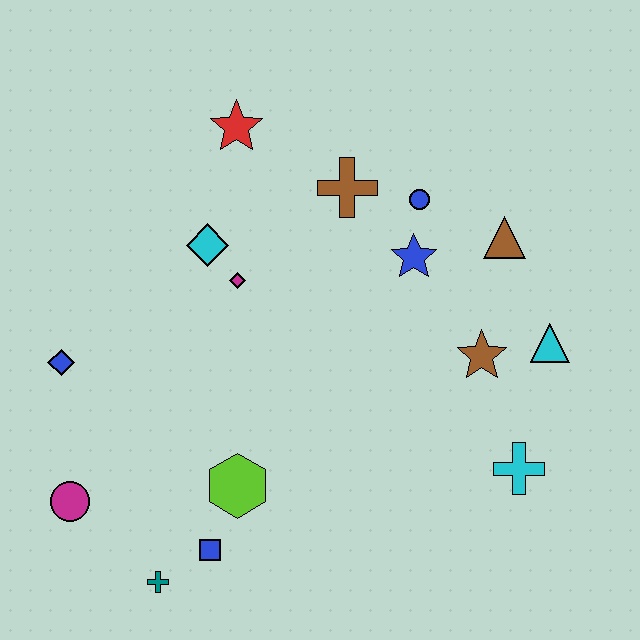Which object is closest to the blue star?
The blue circle is closest to the blue star.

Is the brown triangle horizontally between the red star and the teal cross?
No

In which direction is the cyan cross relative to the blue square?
The cyan cross is to the right of the blue square.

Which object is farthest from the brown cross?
The teal cross is farthest from the brown cross.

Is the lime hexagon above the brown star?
No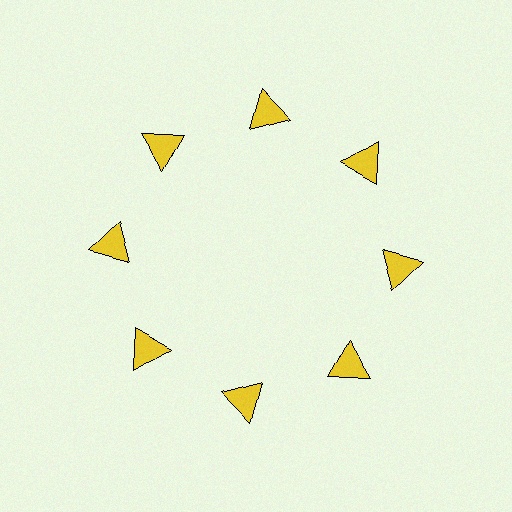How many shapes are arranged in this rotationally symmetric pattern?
There are 8 shapes, arranged in 8 groups of 1.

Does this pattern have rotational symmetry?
Yes, this pattern has 8-fold rotational symmetry. It looks the same after rotating 45 degrees around the center.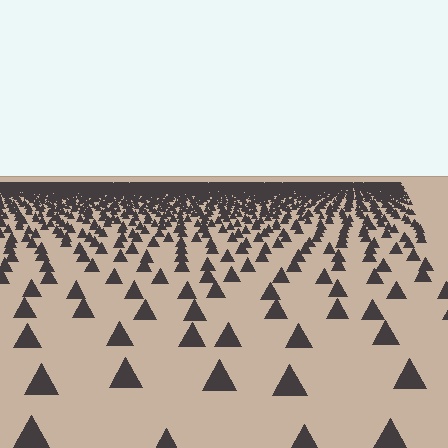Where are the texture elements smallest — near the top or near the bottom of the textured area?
Near the top.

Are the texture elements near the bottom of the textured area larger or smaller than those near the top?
Larger. Near the bottom, elements are closer to the viewer and appear at a bigger on-screen size.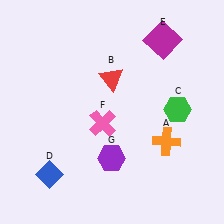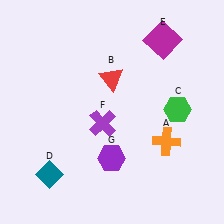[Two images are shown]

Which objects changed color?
D changed from blue to teal. F changed from pink to purple.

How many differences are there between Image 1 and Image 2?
There are 2 differences between the two images.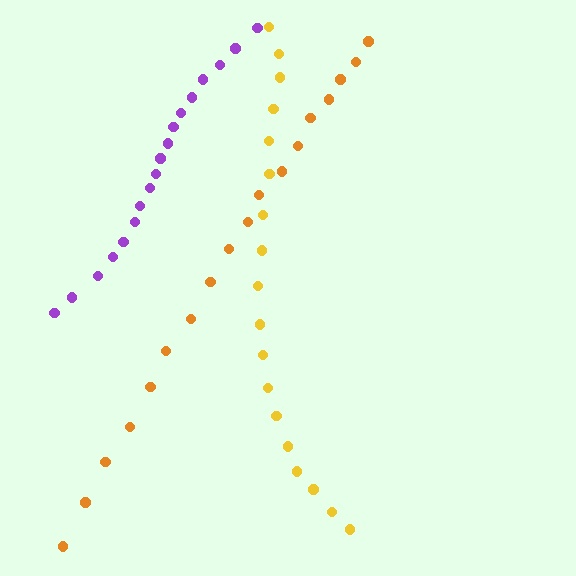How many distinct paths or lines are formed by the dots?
There are 3 distinct paths.